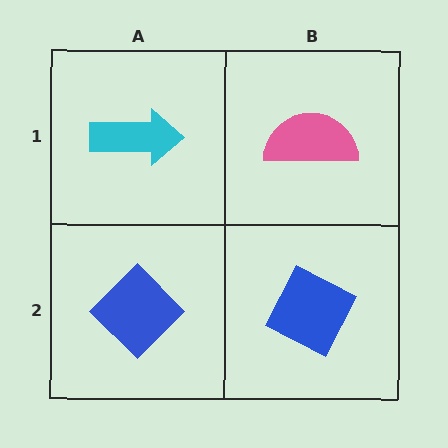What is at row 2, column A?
A blue diamond.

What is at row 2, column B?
A blue diamond.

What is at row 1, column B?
A pink semicircle.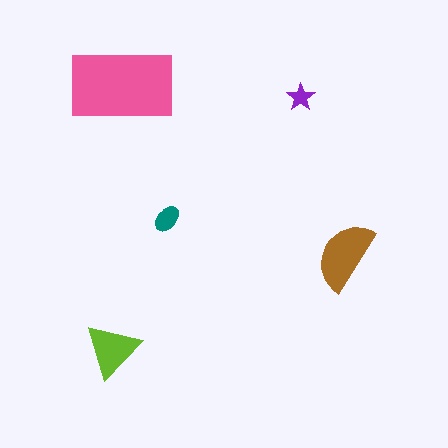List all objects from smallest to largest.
The purple star, the teal ellipse, the lime triangle, the brown semicircle, the pink rectangle.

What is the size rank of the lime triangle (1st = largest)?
3rd.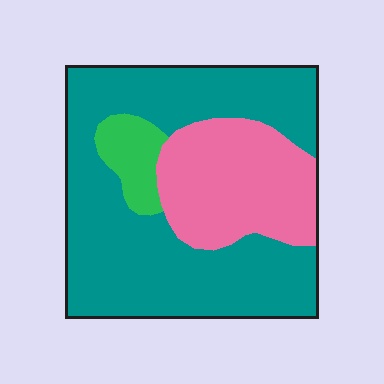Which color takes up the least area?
Green, at roughly 5%.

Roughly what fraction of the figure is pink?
Pink covers roughly 30% of the figure.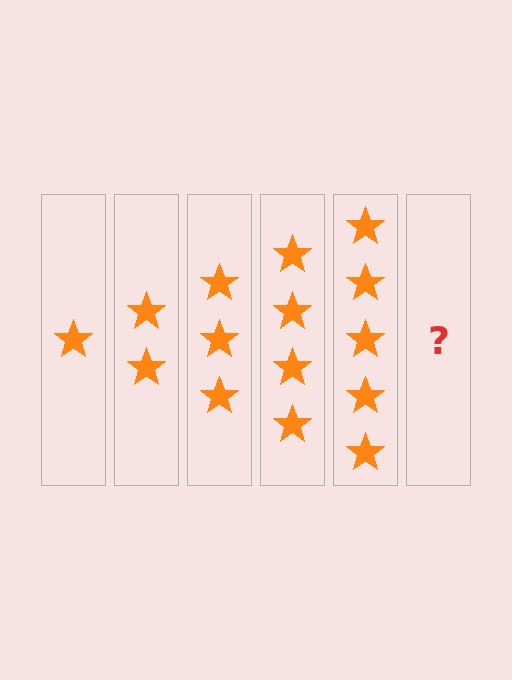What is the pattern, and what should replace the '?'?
The pattern is that each step adds one more star. The '?' should be 6 stars.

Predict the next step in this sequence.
The next step is 6 stars.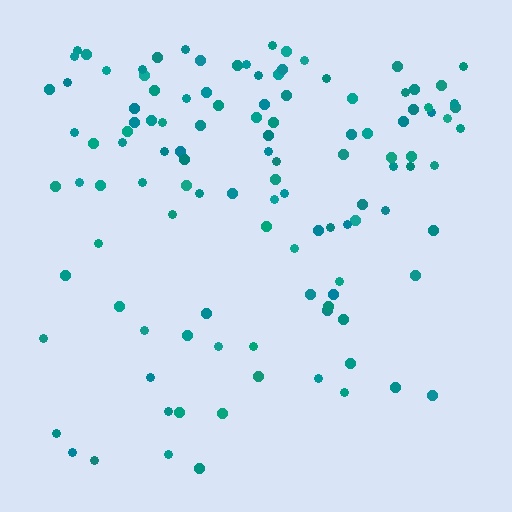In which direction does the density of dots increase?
From bottom to top, with the top side densest.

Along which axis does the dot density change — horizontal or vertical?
Vertical.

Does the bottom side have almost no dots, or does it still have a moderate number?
Still a moderate number, just noticeably fewer than the top.